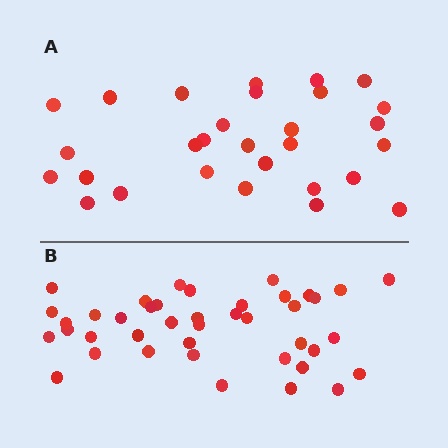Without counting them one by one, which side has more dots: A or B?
Region B (the bottom region) has more dots.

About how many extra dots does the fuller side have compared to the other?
Region B has roughly 12 or so more dots than region A.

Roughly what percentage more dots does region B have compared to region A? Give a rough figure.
About 40% more.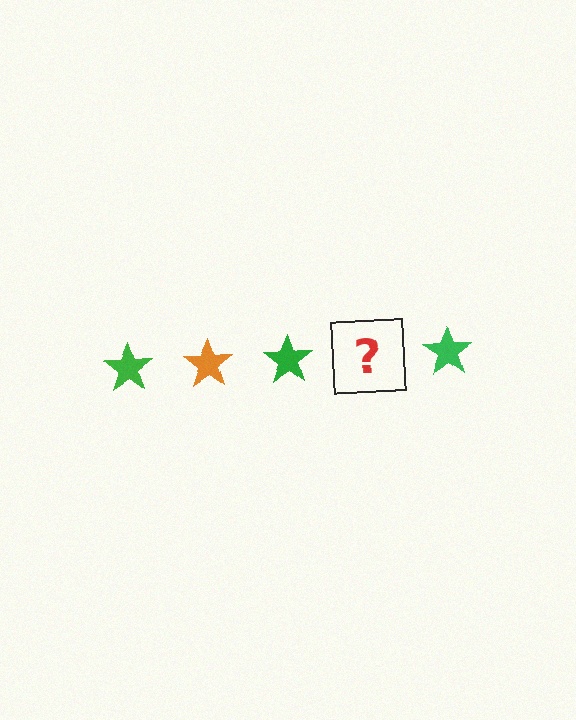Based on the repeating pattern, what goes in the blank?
The blank should be an orange star.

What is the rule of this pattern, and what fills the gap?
The rule is that the pattern cycles through green, orange stars. The gap should be filled with an orange star.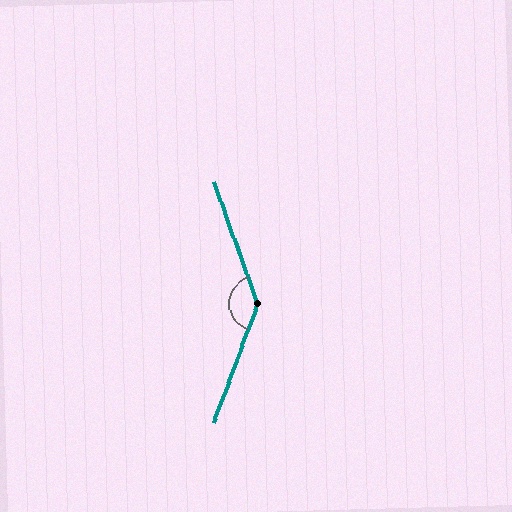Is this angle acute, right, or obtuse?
It is obtuse.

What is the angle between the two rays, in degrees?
Approximately 141 degrees.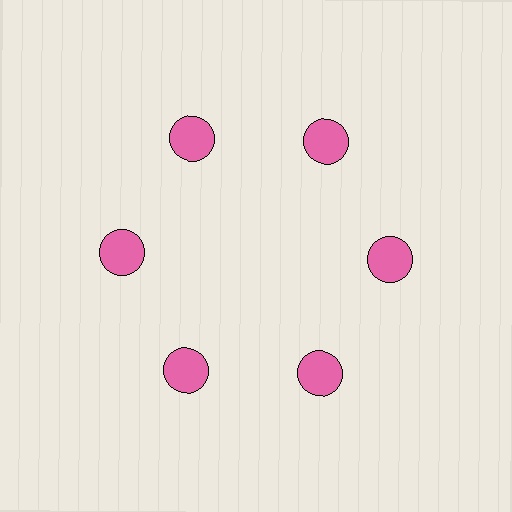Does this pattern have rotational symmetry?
Yes, this pattern has 6-fold rotational symmetry. It looks the same after rotating 60 degrees around the center.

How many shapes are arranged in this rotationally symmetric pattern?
There are 6 shapes, arranged in 6 groups of 1.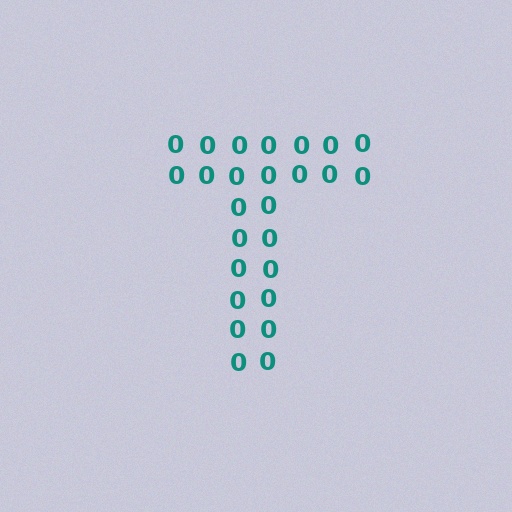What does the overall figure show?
The overall figure shows the letter T.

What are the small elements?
The small elements are digit 0's.